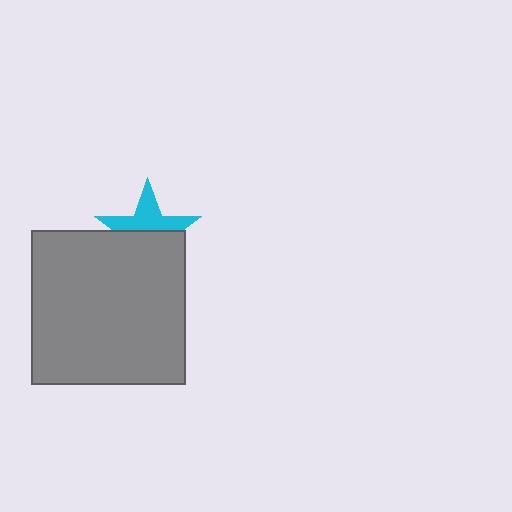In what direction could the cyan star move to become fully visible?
The cyan star could move up. That would shift it out from behind the gray square entirely.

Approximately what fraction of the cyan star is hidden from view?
Roughly 52% of the cyan star is hidden behind the gray square.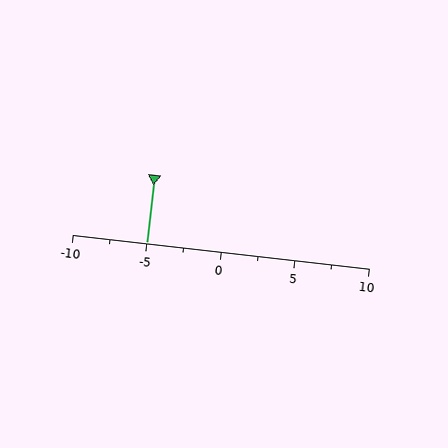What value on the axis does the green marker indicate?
The marker indicates approximately -5.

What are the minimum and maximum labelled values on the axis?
The axis runs from -10 to 10.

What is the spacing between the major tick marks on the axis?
The major ticks are spaced 5 apart.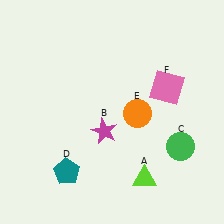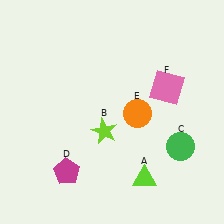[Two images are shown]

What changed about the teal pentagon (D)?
In Image 1, D is teal. In Image 2, it changed to magenta.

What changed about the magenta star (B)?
In Image 1, B is magenta. In Image 2, it changed to lime.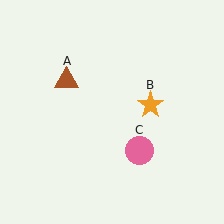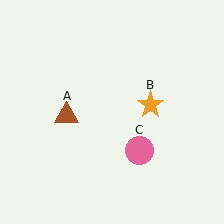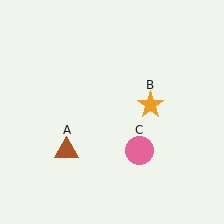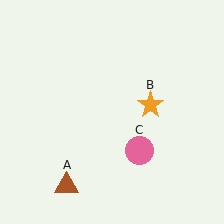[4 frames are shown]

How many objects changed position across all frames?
1 object changed position: brown triangle (object A).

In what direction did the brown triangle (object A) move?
The brown triangle (object A) moved down.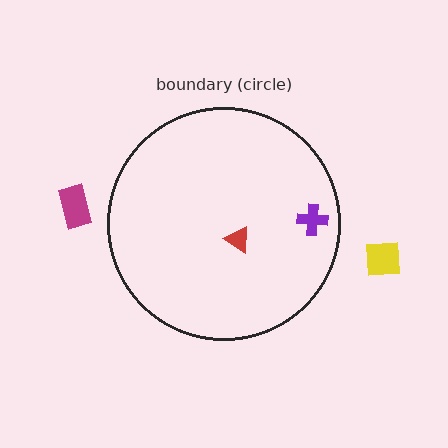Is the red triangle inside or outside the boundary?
Inside.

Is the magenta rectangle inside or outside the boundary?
Outside.